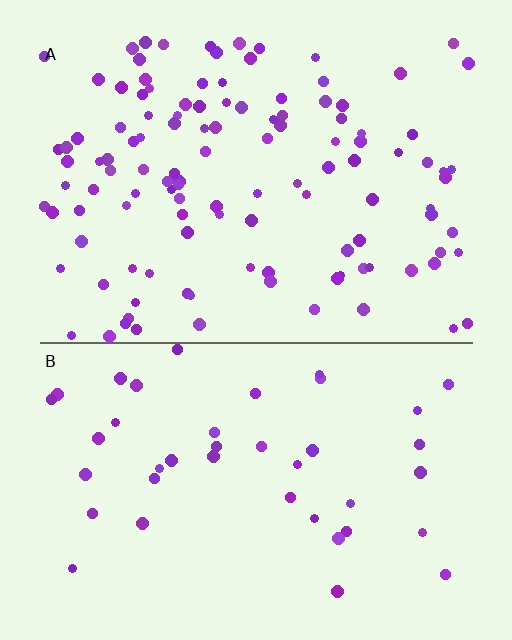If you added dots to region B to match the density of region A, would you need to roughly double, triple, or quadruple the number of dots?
Approximately triple.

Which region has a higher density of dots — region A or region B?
A (the top).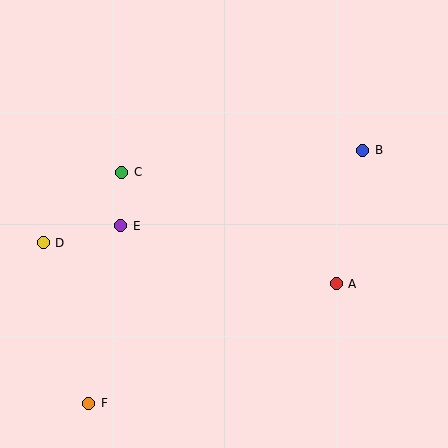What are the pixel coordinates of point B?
Point B is at (363, 150).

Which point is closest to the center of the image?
Point E at (121, 226) is closest to the center.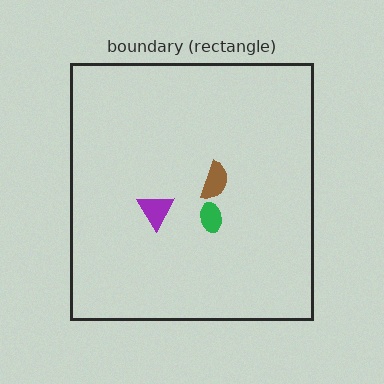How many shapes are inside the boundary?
3 inside, 0 outside.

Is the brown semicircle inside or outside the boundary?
Inside.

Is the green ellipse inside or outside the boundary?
Inside.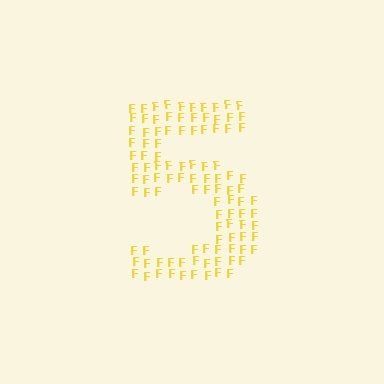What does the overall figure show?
The overall figure shows the digit 5.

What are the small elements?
The small elements are letter F's.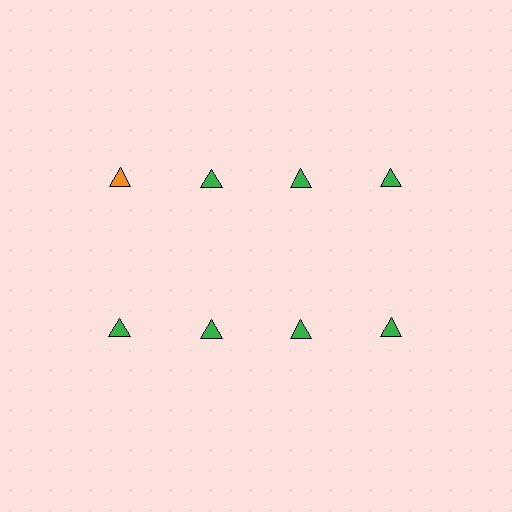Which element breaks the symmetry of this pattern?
The orange triangle in the top row, leftmost column breaks the symmetry. All other shapes are green triangles.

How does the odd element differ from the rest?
It has a different color: orange instead of green.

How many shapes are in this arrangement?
There are 8 shapes arranged in a grid pattern.